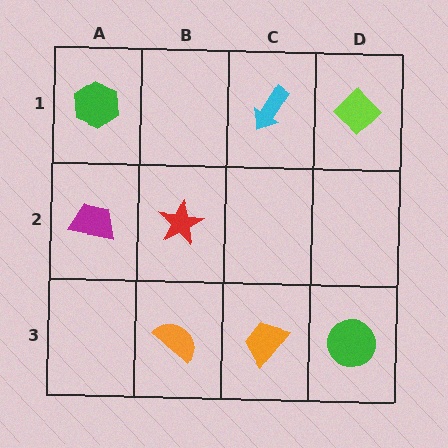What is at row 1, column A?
A green hexagon.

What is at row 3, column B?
An orange semicircle.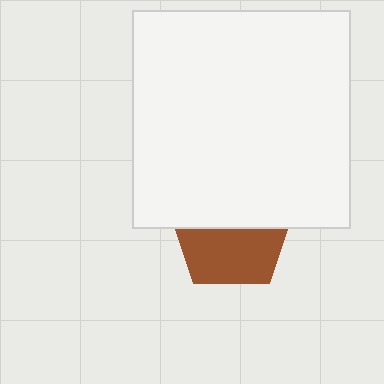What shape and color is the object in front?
The object in front is a white square.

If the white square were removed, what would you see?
You would see the complete brown pentagon.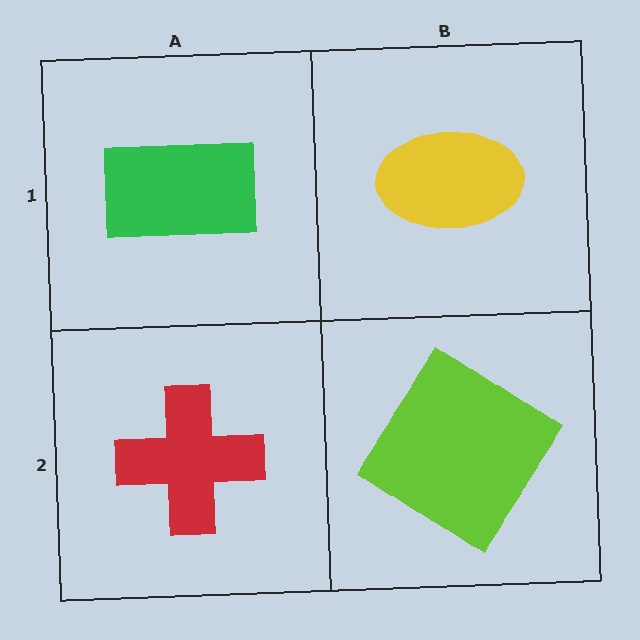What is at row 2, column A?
A red cross.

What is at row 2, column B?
A lime diamond.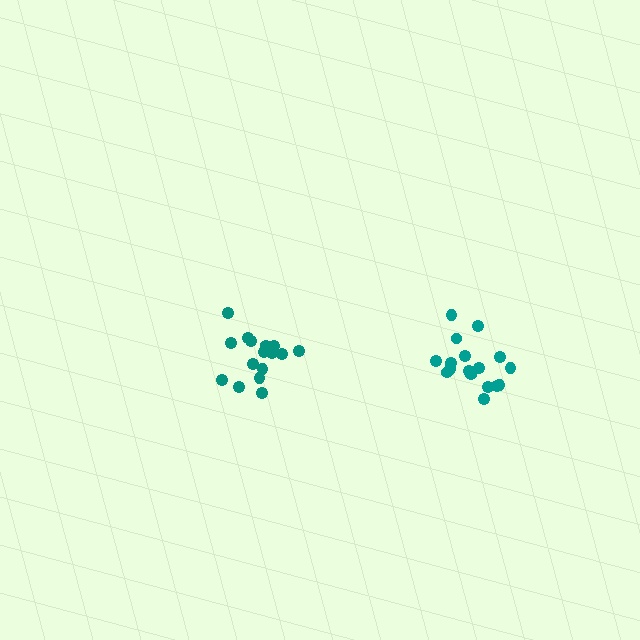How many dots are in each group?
Group 1: 17 dots, Group 2: 17 dots (34 total).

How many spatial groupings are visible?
There are 2 spatial groupings.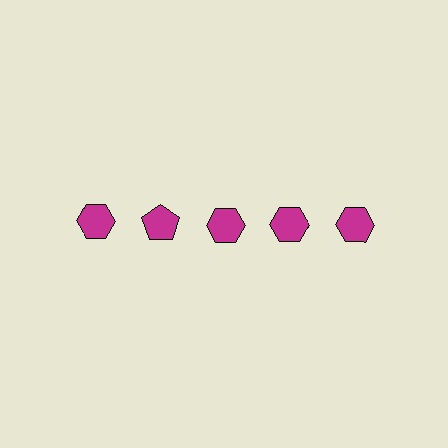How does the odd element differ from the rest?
It has a different shape: pentagon instead of hexagon.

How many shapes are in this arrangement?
There are 5 shapes arranged in a grid pattern.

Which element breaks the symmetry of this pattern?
The magenta pentagon in the top row, second from left column breaks the symmetry. All other shapes are magenta hexagons.